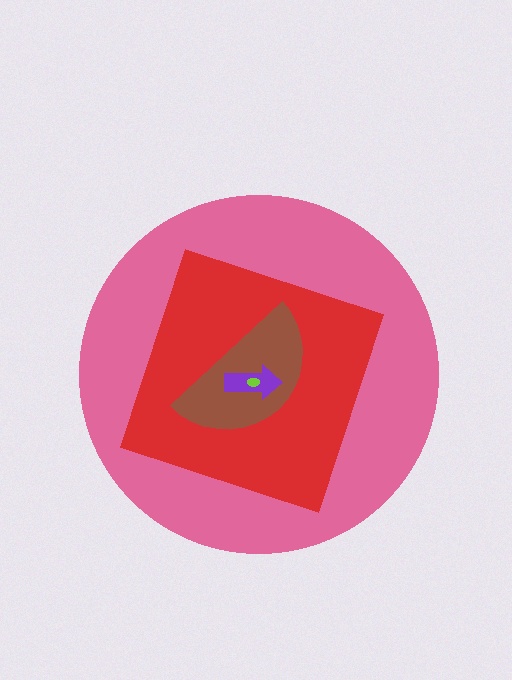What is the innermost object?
The lime ellipse.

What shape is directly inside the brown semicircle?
The purple arrow.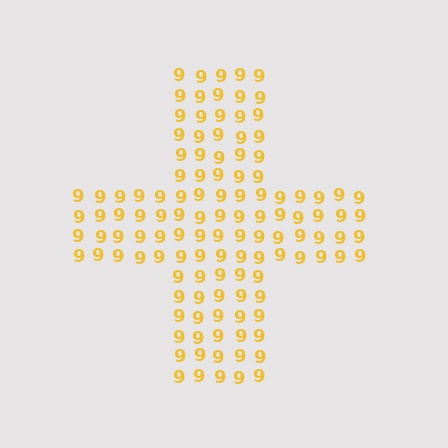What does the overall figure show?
The overall figure shows a cross.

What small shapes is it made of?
It is made of small digit 9's.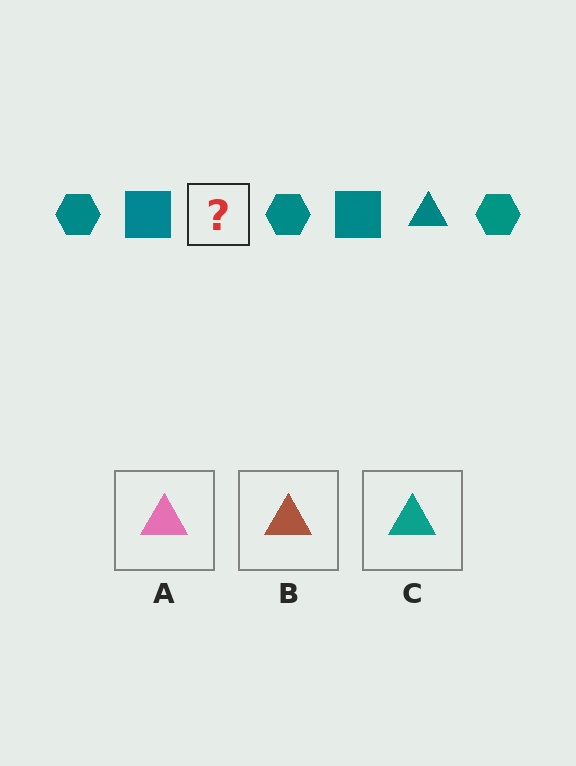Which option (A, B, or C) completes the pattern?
C.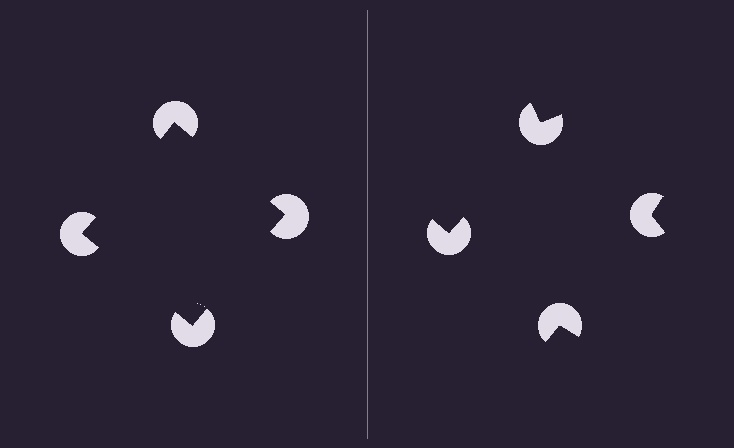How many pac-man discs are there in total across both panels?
8 — 4 on each side.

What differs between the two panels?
The pac-man discs are positioned identically on both sides; only the wedge orientations differ. On the left they align to a square; on the right they are misaligned.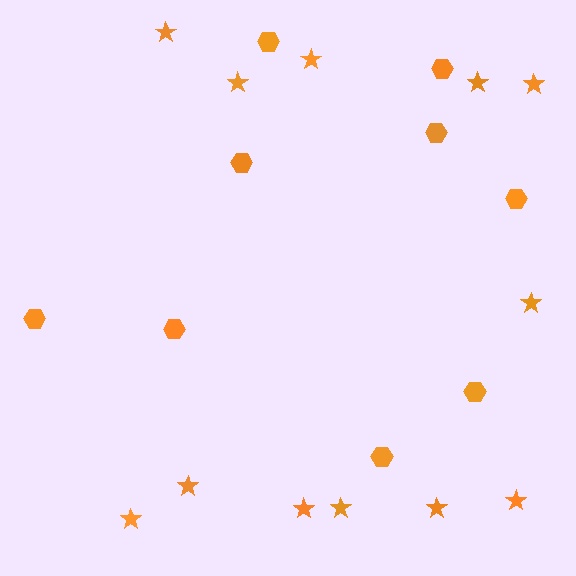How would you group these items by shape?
There are 2 groups: one group of hexagons (9) and one group of stars (12).